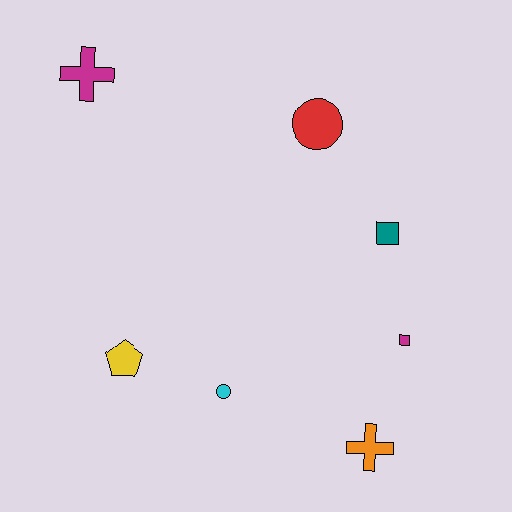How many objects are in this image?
There are 7 objects.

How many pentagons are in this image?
There is 1 pentagon.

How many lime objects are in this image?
There are no lime objects.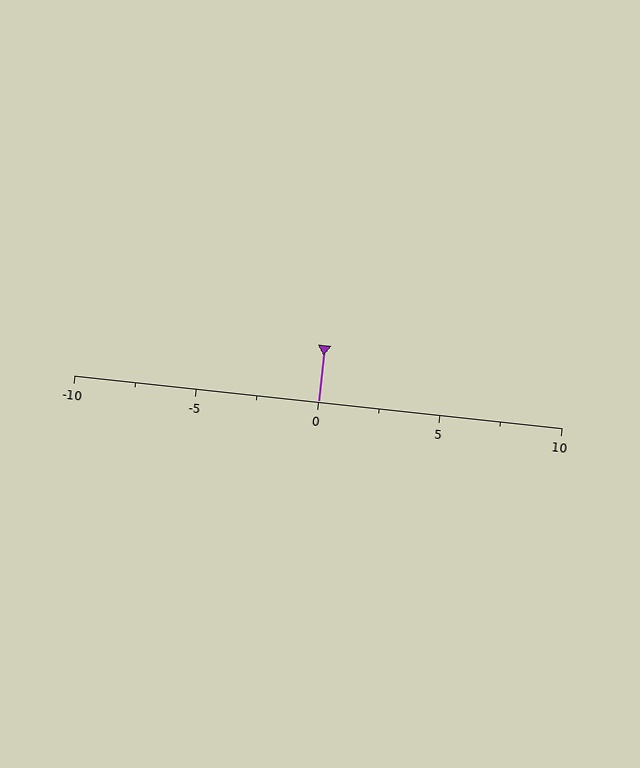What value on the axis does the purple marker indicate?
The marker indicates approximately 0.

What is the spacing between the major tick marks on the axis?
The major ticks are spaced 5 apart.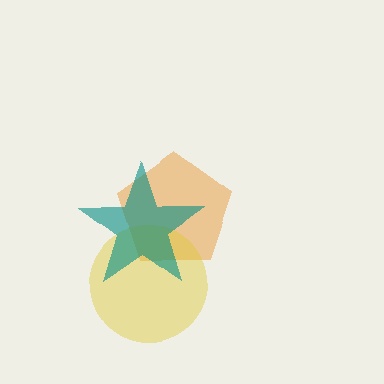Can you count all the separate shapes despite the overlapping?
Yes, there are 3 separate shapes.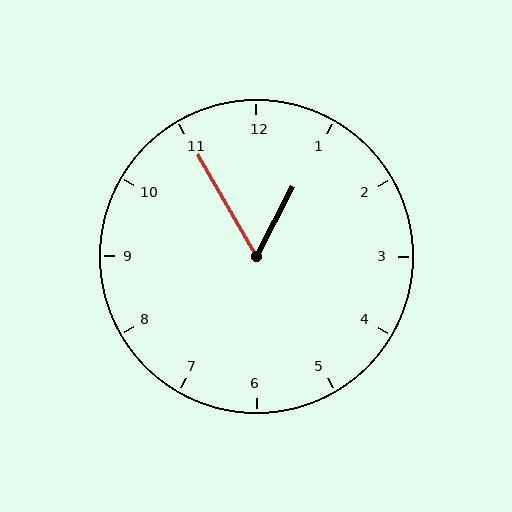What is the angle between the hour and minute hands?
Approximately 58 degrees.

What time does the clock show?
12:55.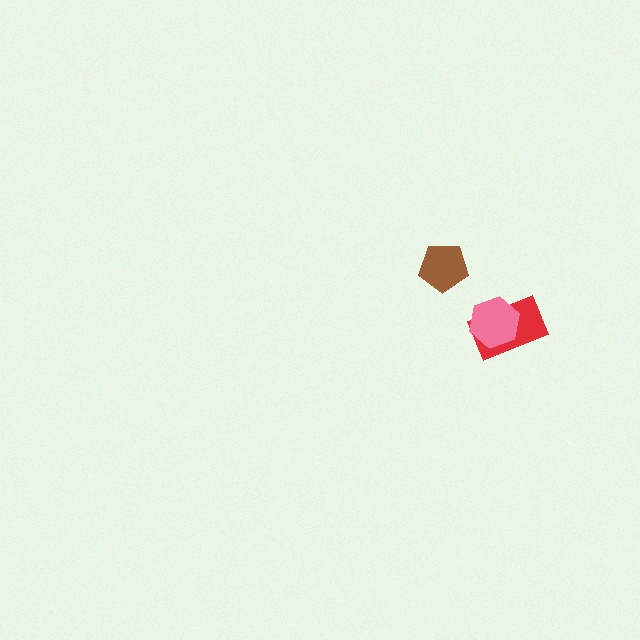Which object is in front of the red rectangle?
The pink hexagon is in front of the red rectangle.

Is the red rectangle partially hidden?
Yes, it is partially covered by another shape.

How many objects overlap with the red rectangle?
1 object overlaps with the red rectangle.